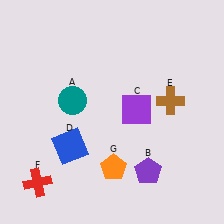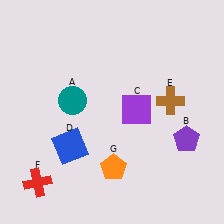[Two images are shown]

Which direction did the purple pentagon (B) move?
The purple pentagon (B) moved right.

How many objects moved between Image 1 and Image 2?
1 object moved between the two images.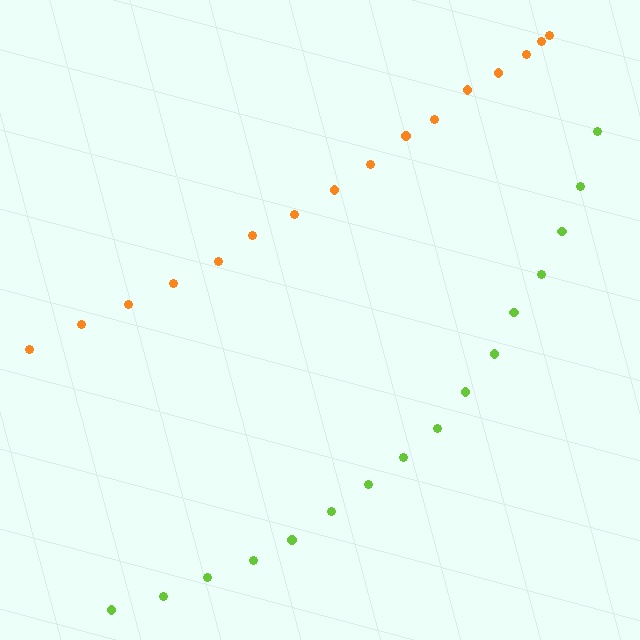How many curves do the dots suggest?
There are 2 distinct paths.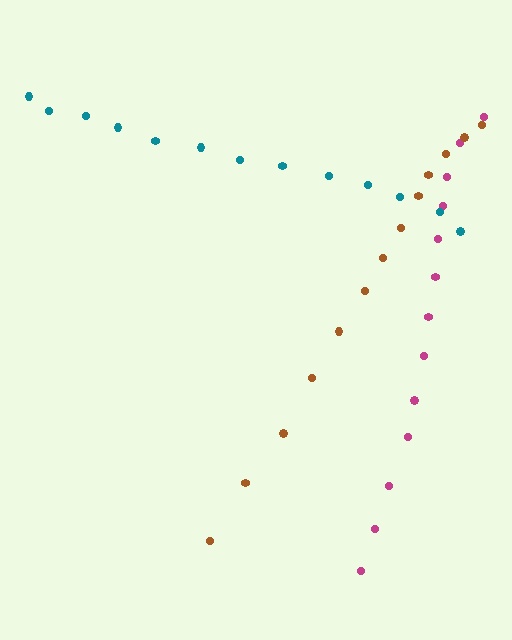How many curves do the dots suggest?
There are 3 distinct paths.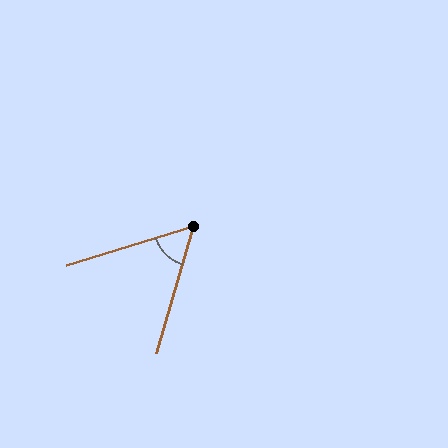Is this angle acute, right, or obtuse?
It is acute.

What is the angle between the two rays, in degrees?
Approximately 57 degrees.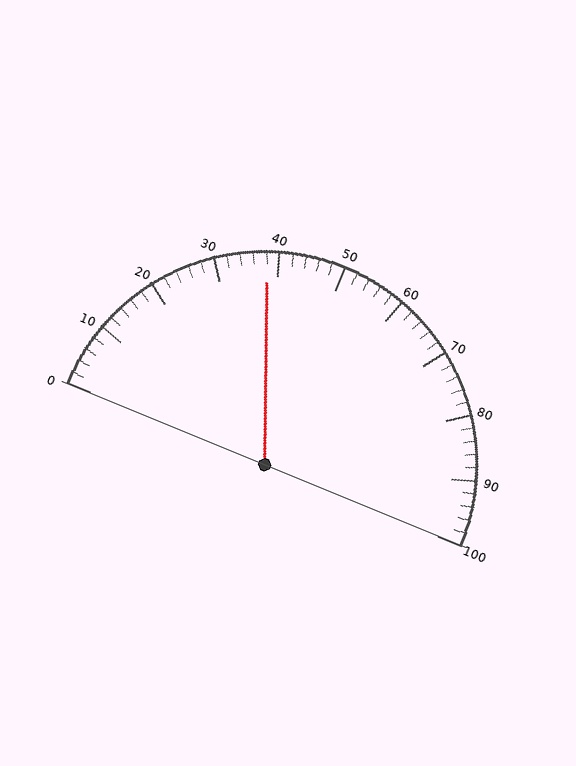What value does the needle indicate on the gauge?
The needle indicates approximately 38.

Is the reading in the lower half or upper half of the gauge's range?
The reading is in the lower half of the range (0 to 100).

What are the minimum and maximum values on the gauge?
The gauge ranges from 0 to 100.